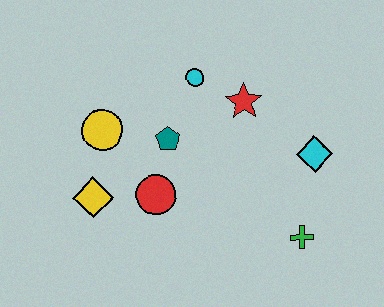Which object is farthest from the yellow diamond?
The cyan diamond is farthest from the yellow diamond.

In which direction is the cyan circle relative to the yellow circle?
The cyan circle is to the right of the yellow circle.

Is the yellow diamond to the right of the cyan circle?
No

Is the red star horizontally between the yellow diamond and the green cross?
Yes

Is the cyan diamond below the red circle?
No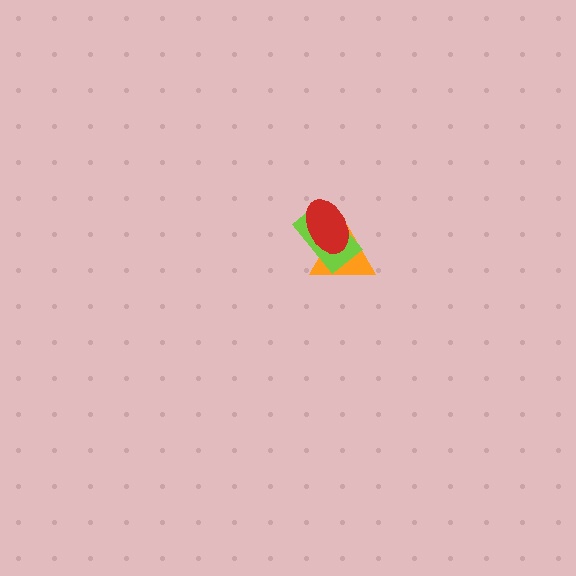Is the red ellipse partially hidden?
No, no other shape covers it.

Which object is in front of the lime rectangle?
The red ellipse is in front of the lime rectangle.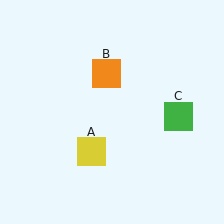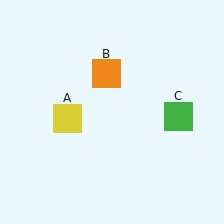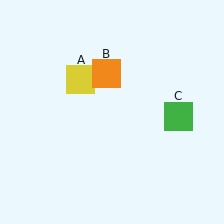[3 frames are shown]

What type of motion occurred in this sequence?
The yellow square (object A) rotated clockwise around the center of the scene.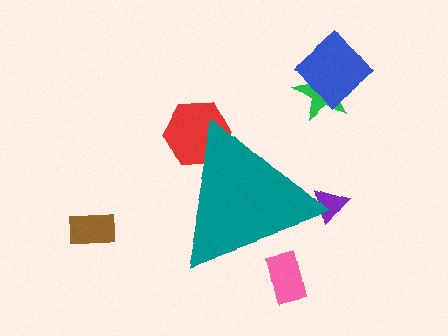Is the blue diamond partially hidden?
No, the blue diamond is fully visible.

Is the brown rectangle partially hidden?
No, the brown rectangle is fully visible.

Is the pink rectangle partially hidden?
Yes, the pink rectangle is partially hidden behind the teal triangle.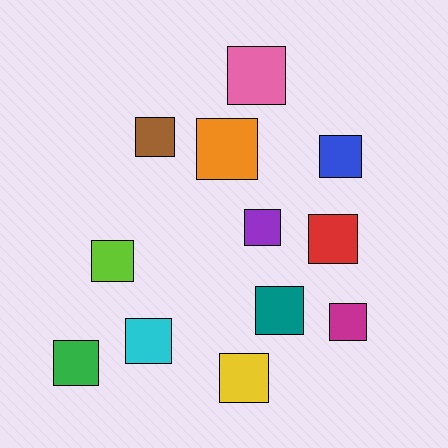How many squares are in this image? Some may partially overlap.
There are 12 squares.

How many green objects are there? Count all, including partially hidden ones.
There is 1 green object.